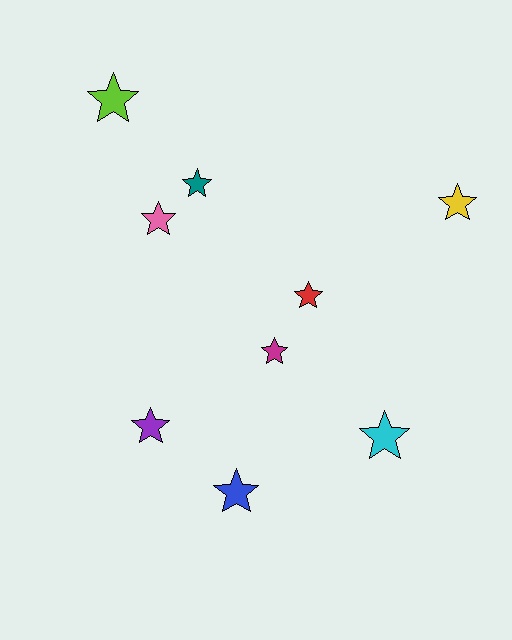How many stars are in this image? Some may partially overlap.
There are 9 stars.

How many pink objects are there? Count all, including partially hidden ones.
There is 1 pink object.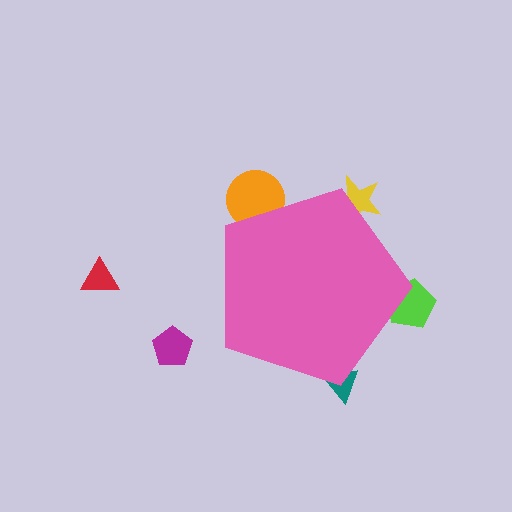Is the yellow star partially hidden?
Yes, the yellow star is partially hidden behind the pink pentagon.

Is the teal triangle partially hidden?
Yes, the teal triangle is partially hidden behind the pink pentagon.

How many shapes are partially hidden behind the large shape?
4 shapes are partially hidden.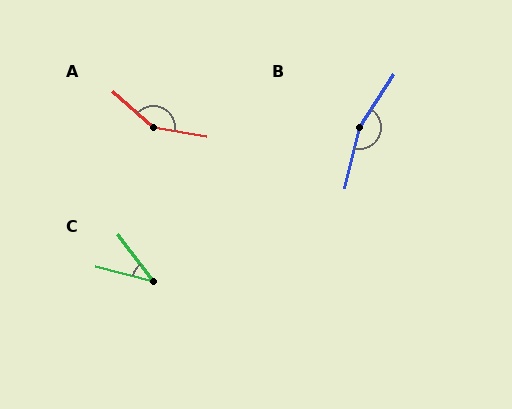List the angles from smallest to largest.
C (38°), A (148°), B (160°).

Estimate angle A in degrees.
Approximately 148 degrees.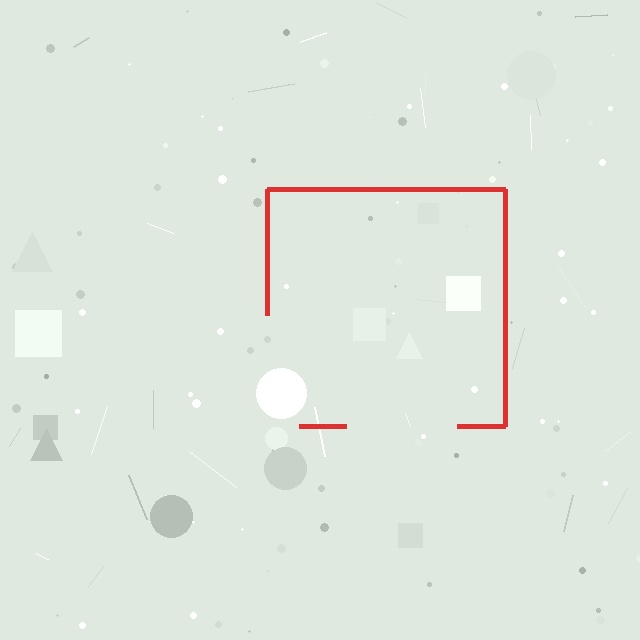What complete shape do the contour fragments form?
The contour fragments form a square.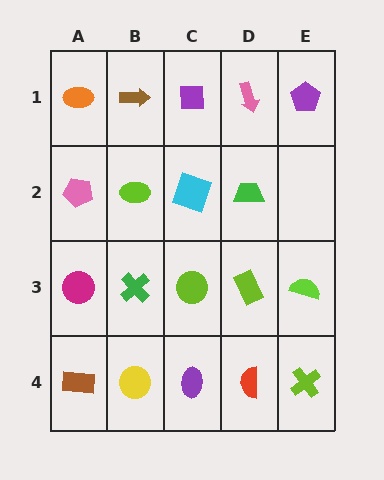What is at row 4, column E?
A lime cross.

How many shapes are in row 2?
4 shapes.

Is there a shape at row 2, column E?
No, that cell is empty.